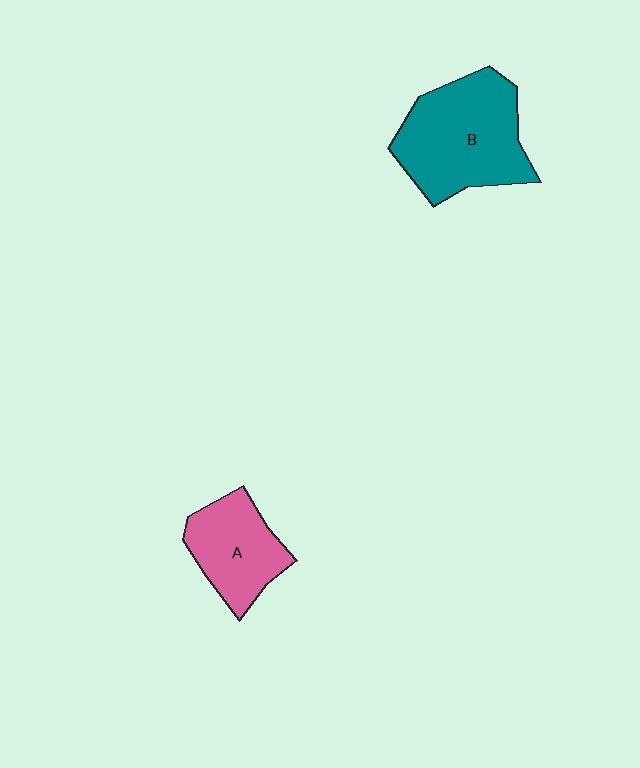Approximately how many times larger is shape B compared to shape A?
Approximately 1.6 times.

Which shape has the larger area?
Shape B (teal).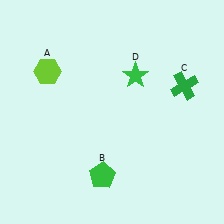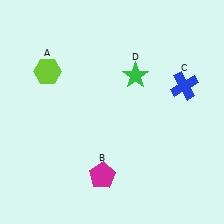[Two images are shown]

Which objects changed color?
B changed from green to magenta. C changed from green to blue.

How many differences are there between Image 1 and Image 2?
There are 2 differences between the two images.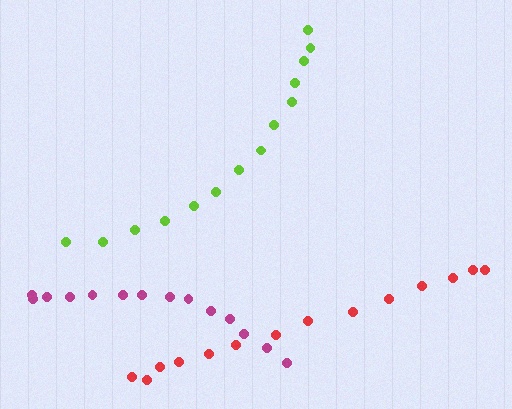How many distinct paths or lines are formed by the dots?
There are 3 distinct paths.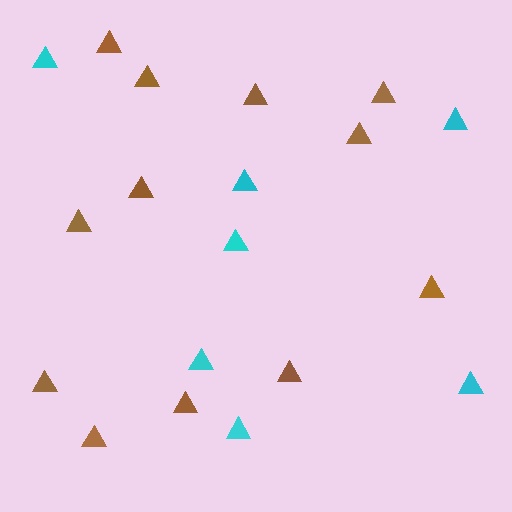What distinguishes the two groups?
There are 2 groups: one group of brown triangles (12) and one group of cyan triangles (7).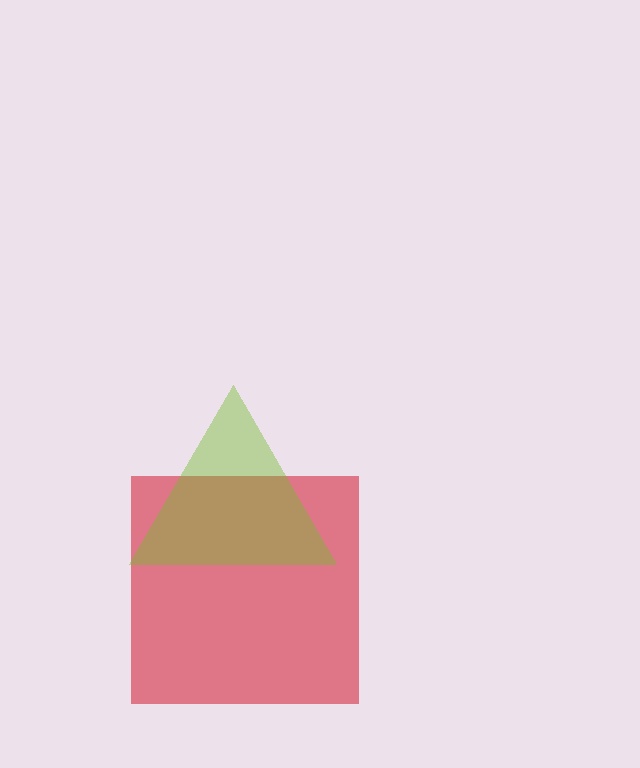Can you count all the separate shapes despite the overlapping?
Yes, there are 2 separate shapes.